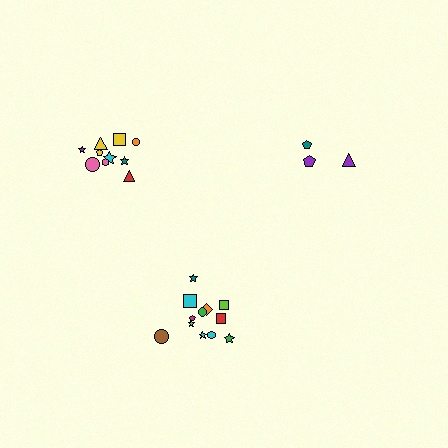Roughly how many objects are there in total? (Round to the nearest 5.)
Roughly 25 objects in total.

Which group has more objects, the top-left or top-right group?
The top-left group.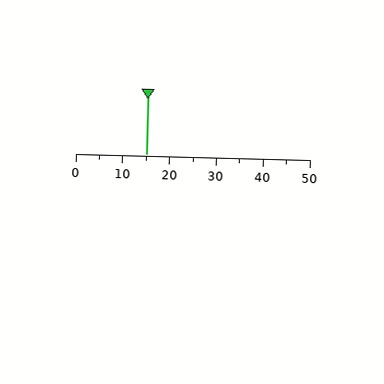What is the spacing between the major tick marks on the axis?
The major ticks are spaced 10 apart.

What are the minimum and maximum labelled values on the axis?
The axis runs from 0 to 50.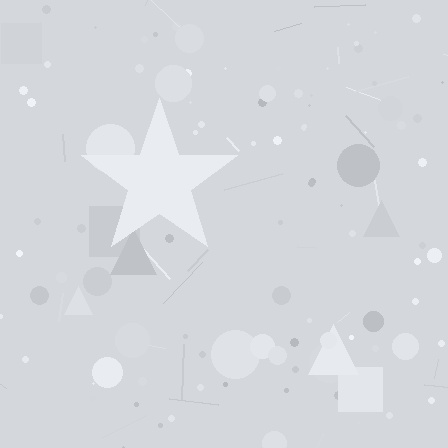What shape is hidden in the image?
A star is hidden in the image.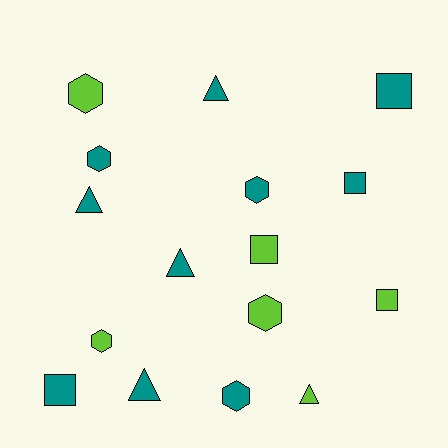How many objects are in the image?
There are 16 objects.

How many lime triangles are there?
There is 1 lime triangle.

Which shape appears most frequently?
Hexagon, with 6 objects.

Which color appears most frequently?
Teal, with 10 objects.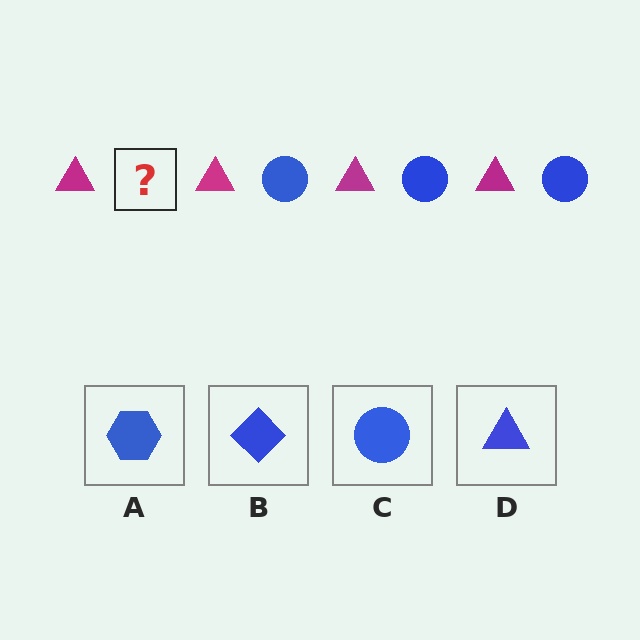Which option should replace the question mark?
Option C.